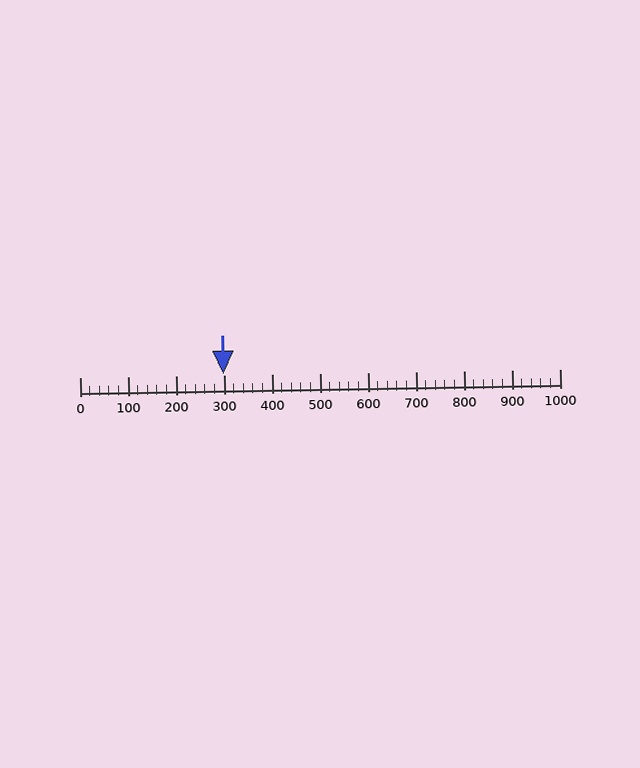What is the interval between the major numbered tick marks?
The major tick marks are spaced 100 units apart.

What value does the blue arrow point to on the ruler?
The blue arrow points to approximately 300.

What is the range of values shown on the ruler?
The ruler shows values from 0 to 1000.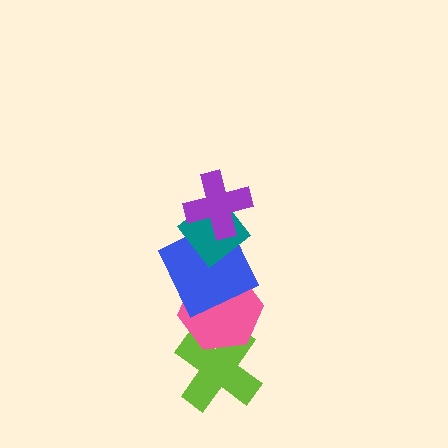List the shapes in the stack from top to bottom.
From top to bottom: the purple cross, the teal diamond, the blue square, the pink hexagon, the lime cross.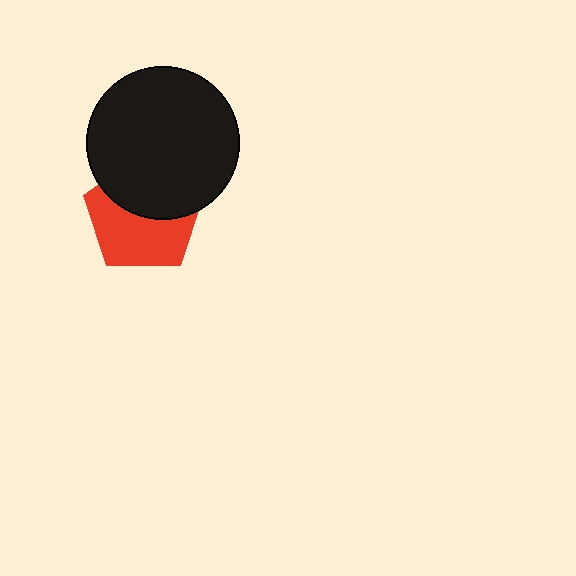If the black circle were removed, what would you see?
You would see the complete red pentagon.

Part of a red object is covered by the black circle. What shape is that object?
It is a pentagon.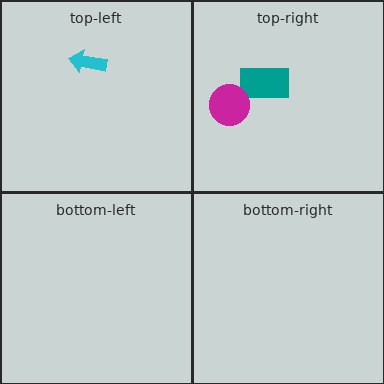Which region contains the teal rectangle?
The top-right region.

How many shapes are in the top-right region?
2.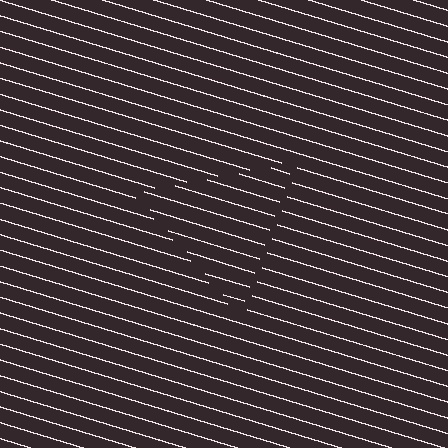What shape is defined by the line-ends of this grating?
An illusory triangle. The interior of the shape contains the same grating, shifted by half a period — the contour is defined by the phase discontinuity where line-ends from the inner and outer gratings abut.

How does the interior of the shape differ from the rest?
The interior of the shape contains the same grating, shifted by half a period — the contour is defined by the phase discontinuity where line-ends from the inner and outer gratings abut.